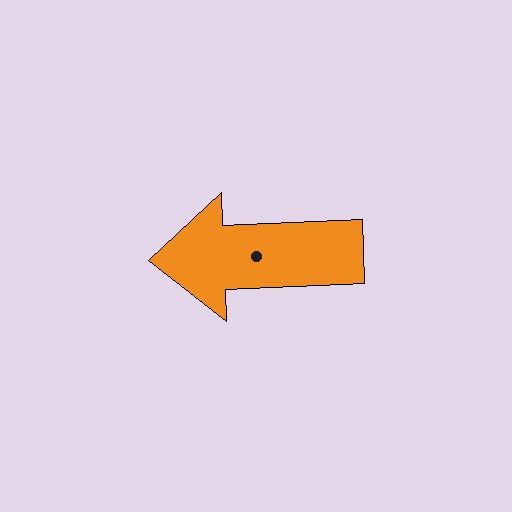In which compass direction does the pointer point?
West.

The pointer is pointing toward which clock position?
Roughly 9 o'clock.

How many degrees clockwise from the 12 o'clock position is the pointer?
Approximately 268 degrees.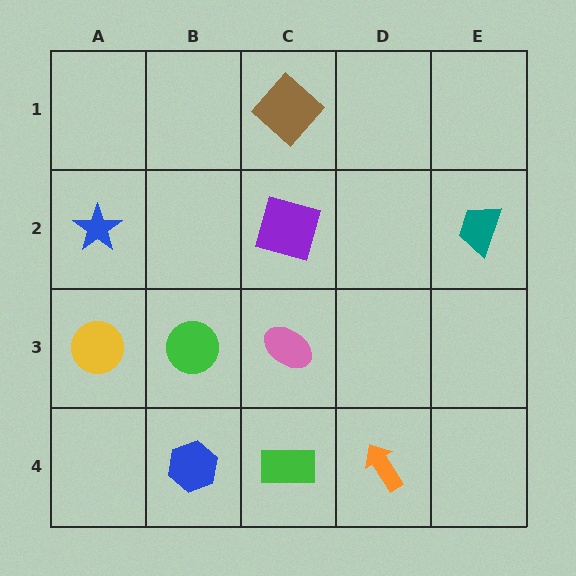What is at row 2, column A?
A blue star.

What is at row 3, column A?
A yellow circle.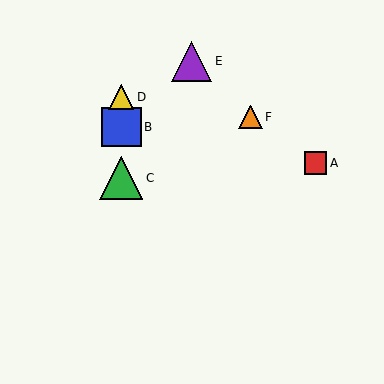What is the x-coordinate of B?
Object B is at x≈121.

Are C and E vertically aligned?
No, C is at x≈121 and E is at x≈192.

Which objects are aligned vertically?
Objects B, C, D are aligned vertically.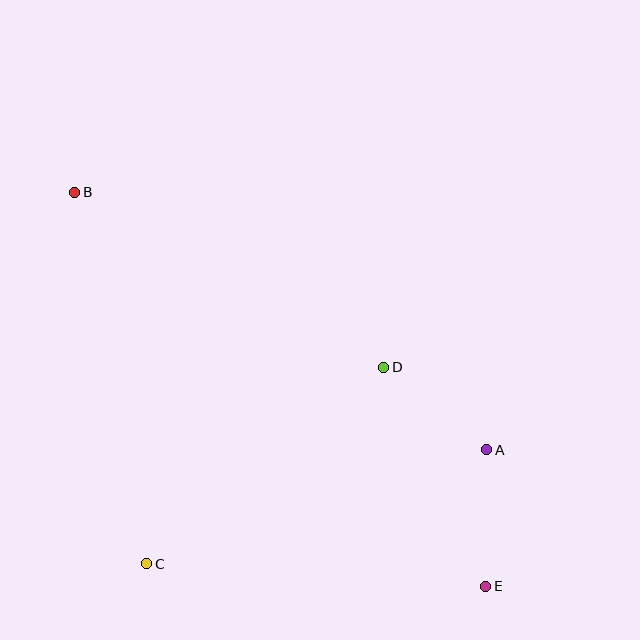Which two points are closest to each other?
Points A and D are closest to each other.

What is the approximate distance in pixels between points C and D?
The distance between C and D is approximately 308 pixels.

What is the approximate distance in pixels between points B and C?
The distance between B and C is approximately 378 pixels.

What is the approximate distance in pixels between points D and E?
The distance between D and E is approximately 242 pixels.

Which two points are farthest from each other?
Points B and E are farthest from each other.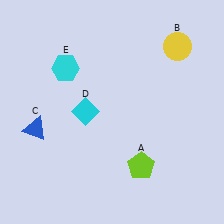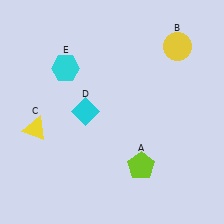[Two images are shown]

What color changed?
The triangle (C) changed from blue in Image 1 to yellow in Image 2.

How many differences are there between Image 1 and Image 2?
There is 1 difference between the two images.